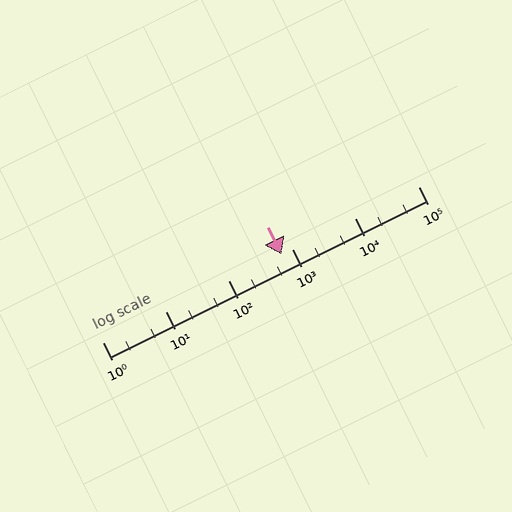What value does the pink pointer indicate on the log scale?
The pointer indicates approximately 680.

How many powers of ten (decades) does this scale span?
The scale spans 5 decades, from 1 to 100000.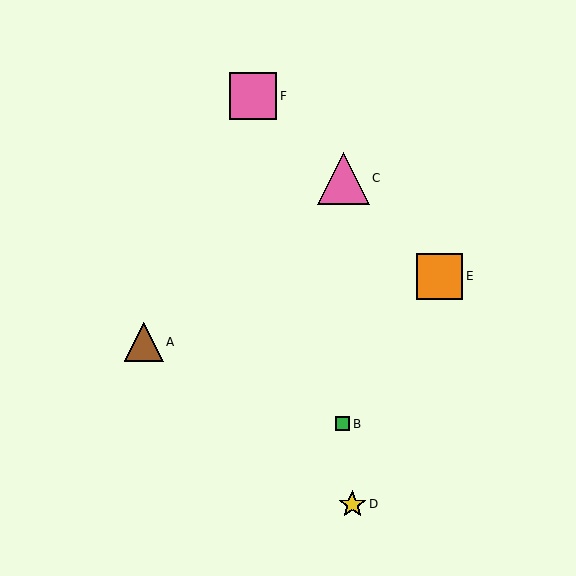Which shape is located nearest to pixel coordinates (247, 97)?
The pink square (labeled F) at (253, 96) is nearest to that location.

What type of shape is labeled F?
Shape F is a pink square.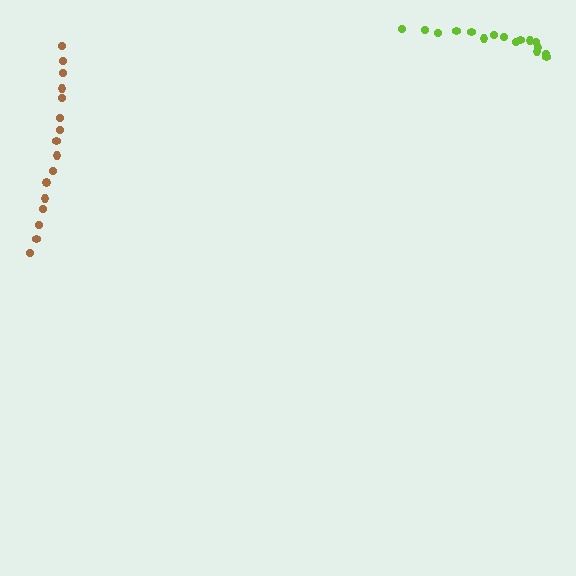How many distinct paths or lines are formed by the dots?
There are 2 distinct paths.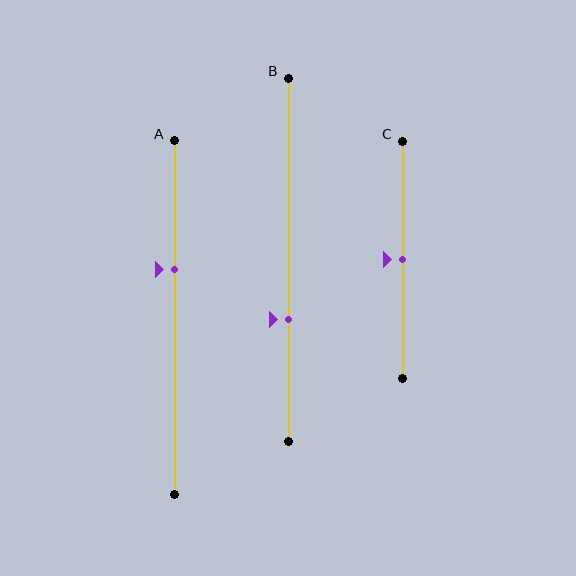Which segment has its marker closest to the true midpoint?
Segment C has its marker closest to the true midpoint.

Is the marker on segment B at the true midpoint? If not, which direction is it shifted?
No, the marker on segment B is shifted downward by about 16% of the segment length.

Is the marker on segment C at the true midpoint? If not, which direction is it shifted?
Yes, the marker on segment C is at the true midpoint.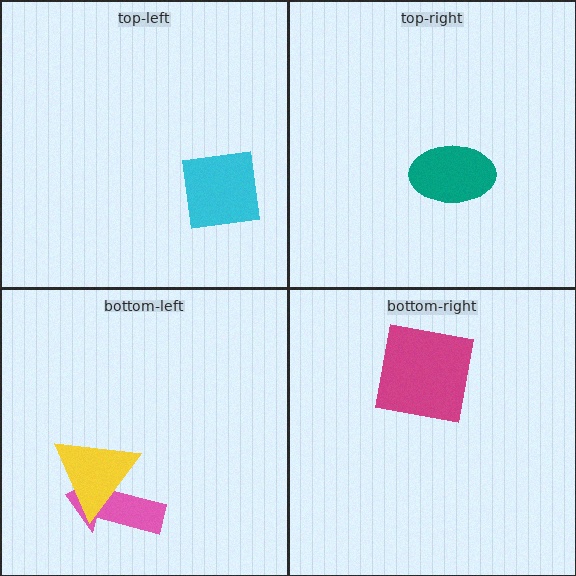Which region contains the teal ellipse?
The top-right region.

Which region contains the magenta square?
The bottom-right region.